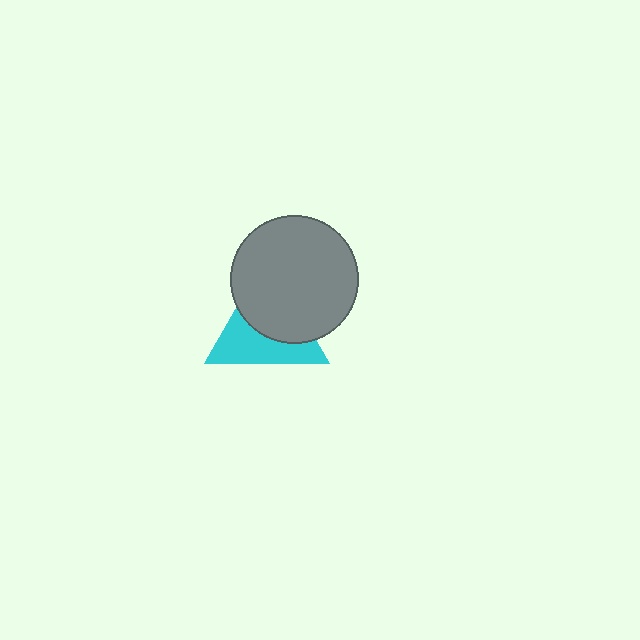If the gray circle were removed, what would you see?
You would see the complete cyan triangle.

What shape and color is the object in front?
The object in front is a gray circle.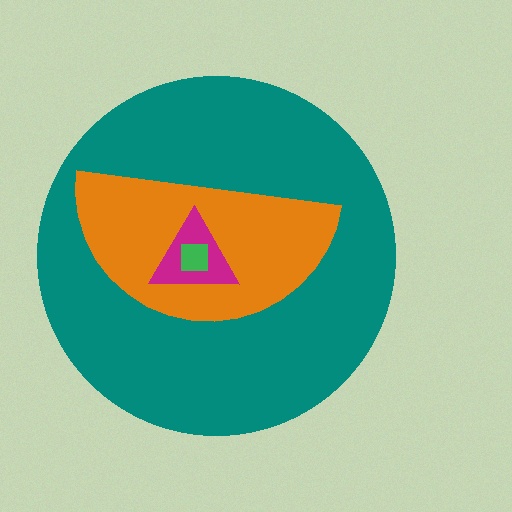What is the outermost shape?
The teal circle.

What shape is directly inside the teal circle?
The orange semicircle.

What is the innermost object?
The green square.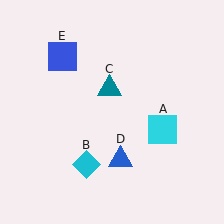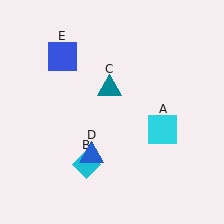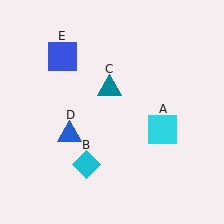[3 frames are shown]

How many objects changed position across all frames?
1 object changed position: blue triangle (object D).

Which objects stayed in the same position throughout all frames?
Cyan square (object A) and cyan diamond (object B) and teal triangle (object C) and blue square (object E) remained stationary.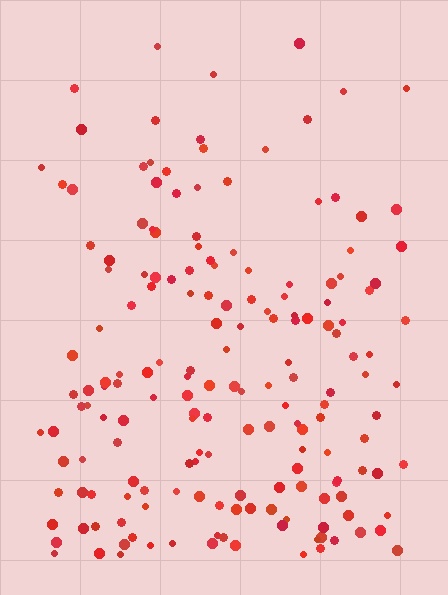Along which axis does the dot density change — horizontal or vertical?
Vertical.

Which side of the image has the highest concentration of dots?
The bottom.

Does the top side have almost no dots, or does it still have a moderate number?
Still a moderate number, just noticeably fewer than the bottom.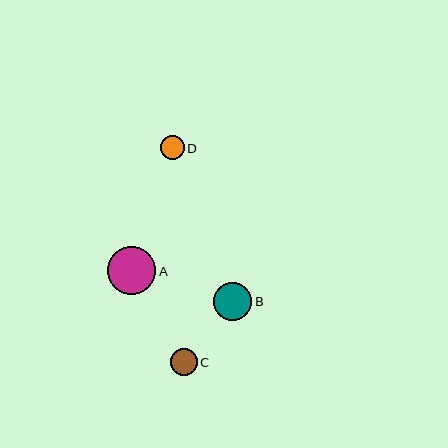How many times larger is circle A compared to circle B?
Circle A is approximately 1.3 times the size of circle B.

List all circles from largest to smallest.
From largest to smallest: A, B, C, D.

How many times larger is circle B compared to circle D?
Circle B is approximately 1.6 times the size of circle D.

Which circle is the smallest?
Circle D is the smallest with a size of approximately 24 pixels.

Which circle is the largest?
Circle A is the largest with a size of approximately 48 pixels.